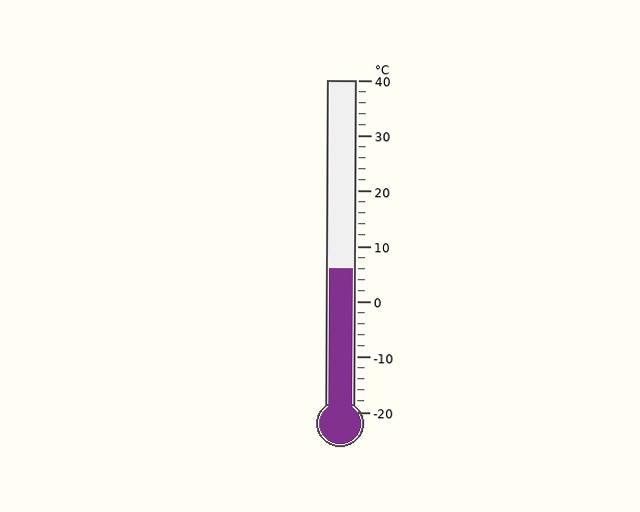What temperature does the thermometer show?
The thermometer shows approximately 6°C.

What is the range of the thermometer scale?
The thermometer scale ranges from -20°C to 40°C.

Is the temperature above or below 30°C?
The temperature is below 30°C.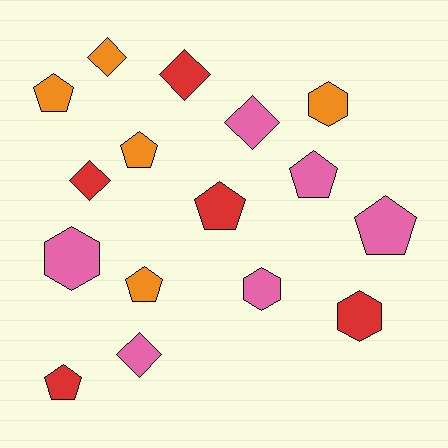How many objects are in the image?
There are 16 objects.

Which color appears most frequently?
Pink, with 6 objects.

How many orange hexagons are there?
There is 1 orange hexagon.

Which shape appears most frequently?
Pentagon, with 7 objects.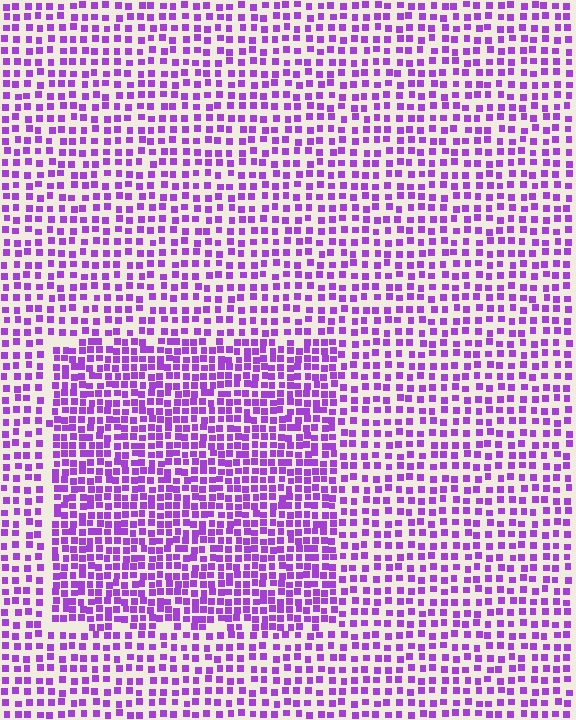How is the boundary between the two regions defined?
The boundary is defined by a change in element density (approximately 1.7x ratio). All elements are the same color, size, and shape.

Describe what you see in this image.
The image contains small purple elements arranged at two different densities. A rectangle-shaped region is visible where the elements are more densely packed than the surrounding area.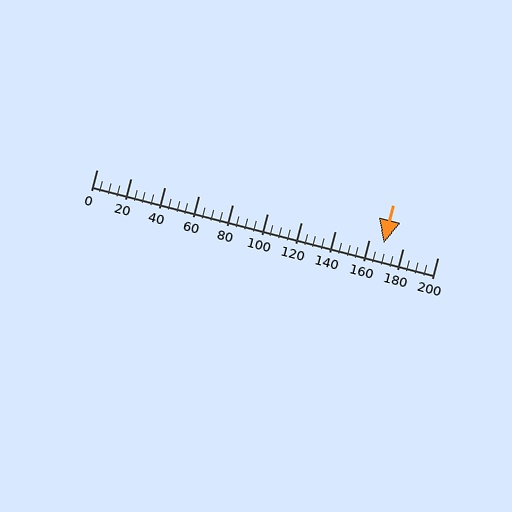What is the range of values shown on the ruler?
The ruler shows values from 0 to 200.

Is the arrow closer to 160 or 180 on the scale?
The arrow is closer to 160.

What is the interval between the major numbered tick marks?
The major tick marks are spaced 20 units apart.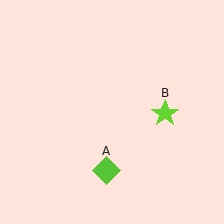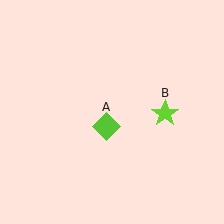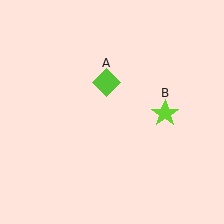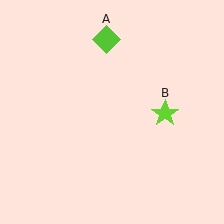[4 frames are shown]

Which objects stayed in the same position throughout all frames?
Lime star (object B) remained stationary.